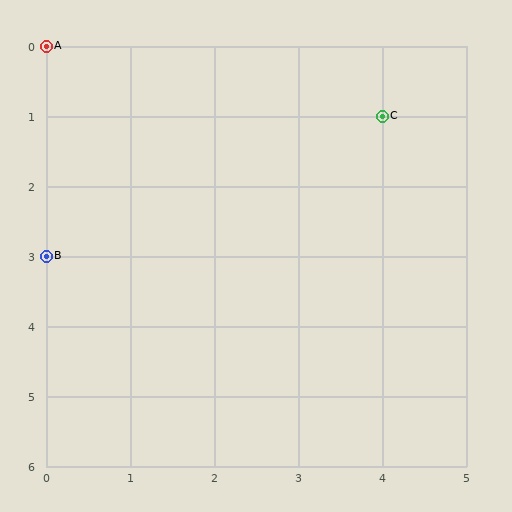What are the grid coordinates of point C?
Point C is at grid coordinates (4, 1).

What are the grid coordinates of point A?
Point A is at grid coordinates (0, 0).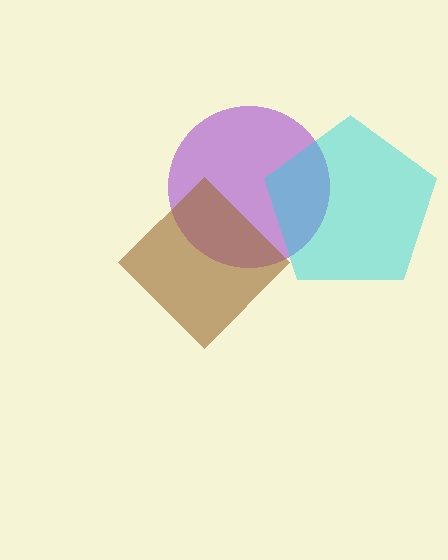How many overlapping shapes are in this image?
There are 3 overlapping shapes in the image.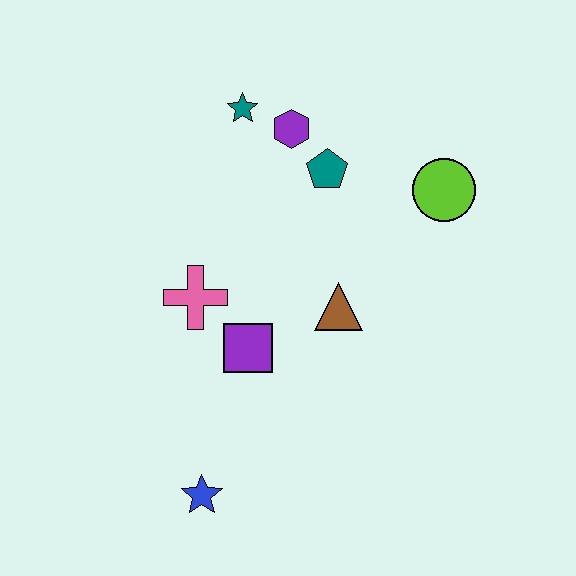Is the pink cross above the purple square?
Yes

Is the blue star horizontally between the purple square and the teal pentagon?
No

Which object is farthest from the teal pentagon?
The blue star is farthest from the teal pentagon.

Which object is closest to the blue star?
The purple square is closest to the blue star.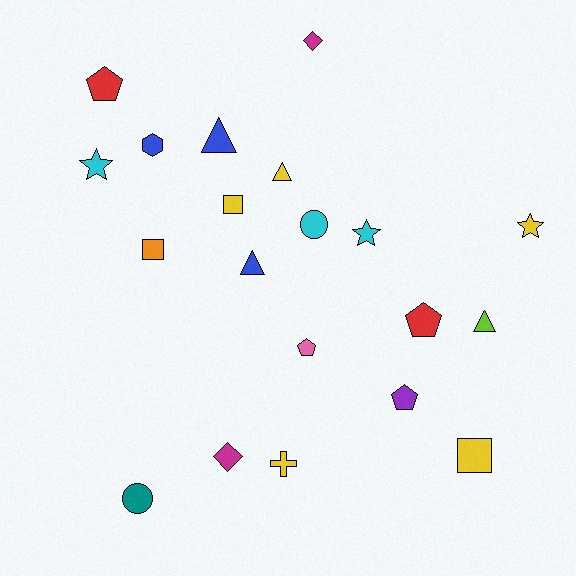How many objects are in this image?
There are 20 objects.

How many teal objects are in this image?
There is 1 teal object.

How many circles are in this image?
There are 2 circles.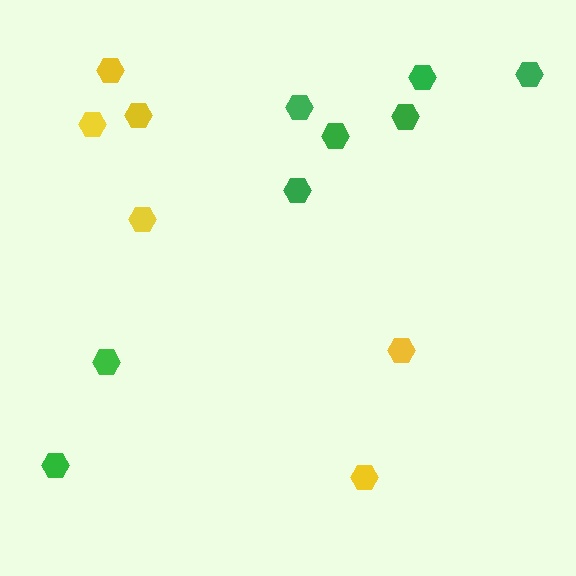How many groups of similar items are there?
There are 2 groups: one group of green hexagons (8) and one group of yellow hexagons (6).